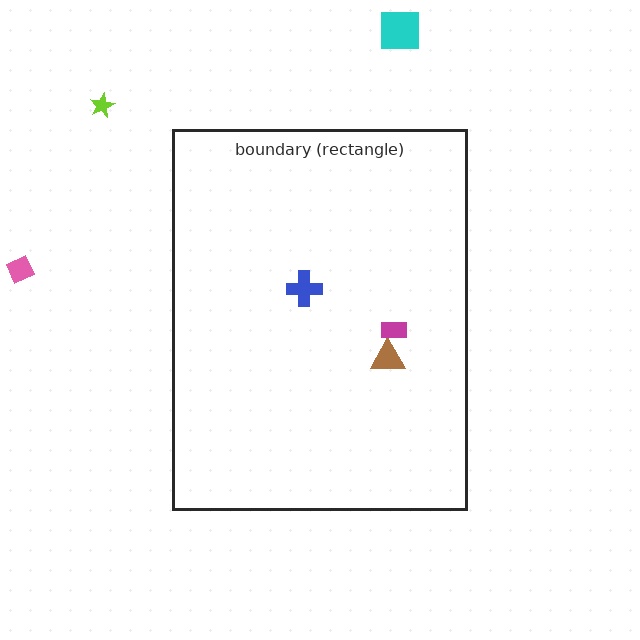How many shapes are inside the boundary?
3 inside, 3 outside.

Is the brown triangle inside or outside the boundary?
Inside.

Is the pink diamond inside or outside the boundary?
Outside.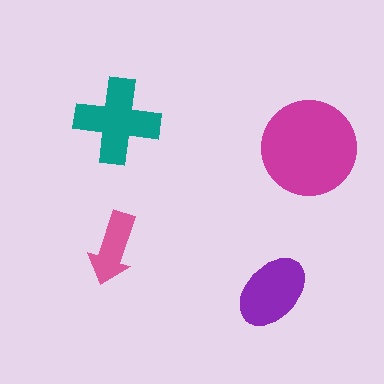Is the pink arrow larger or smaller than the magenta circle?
Smaller.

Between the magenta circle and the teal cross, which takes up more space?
The magenta circle.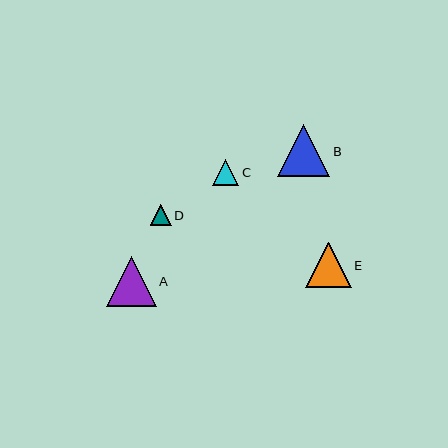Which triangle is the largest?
Triangle B is the largest with a size of approximately 52 pixels.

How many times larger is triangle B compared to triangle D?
Triangle B is approximately 2.6 times the size of triangle D.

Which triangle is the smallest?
Triangle D is the smallest with a size of approximately 20 pixels.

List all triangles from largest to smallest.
From largest to smallest: B, A, E, C, D.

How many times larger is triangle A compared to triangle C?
Triangle A is approximately 1.9 times the size of triangle C.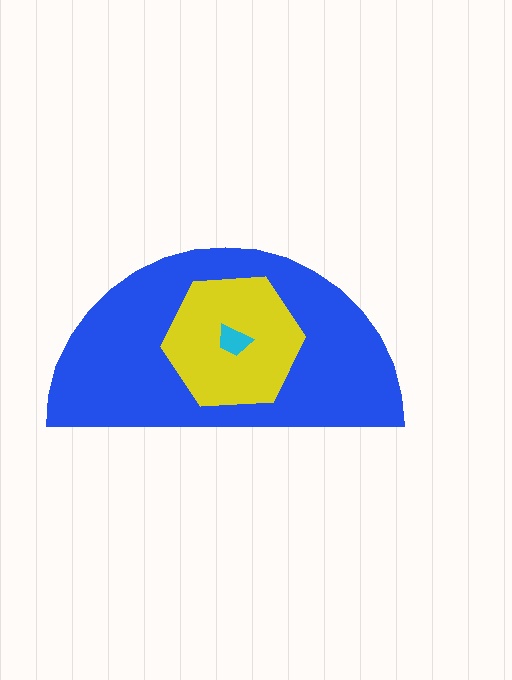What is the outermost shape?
The blue semicircle.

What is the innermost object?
The cyan trapezoid.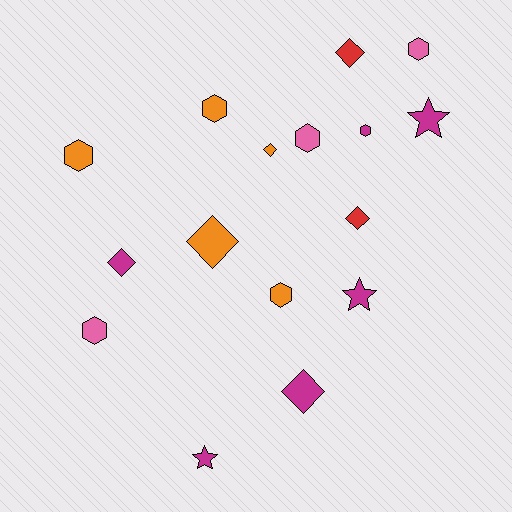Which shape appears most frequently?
Hexagon, with 7 objects.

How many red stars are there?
There are no red stars.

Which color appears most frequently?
Magenta, with 6 objects.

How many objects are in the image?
There are 16 objects.